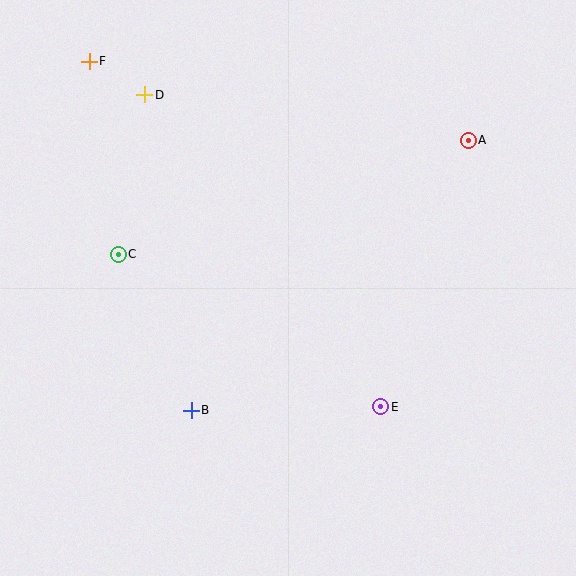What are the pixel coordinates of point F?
Point F is at (89, 61).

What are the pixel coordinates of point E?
Point E is at (381, 407).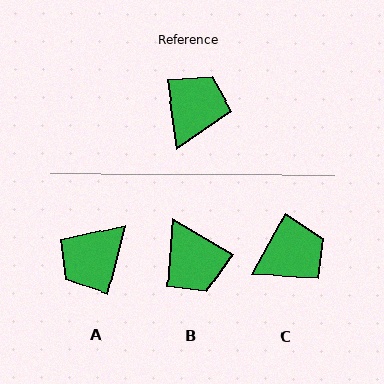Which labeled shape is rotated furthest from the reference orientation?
A, about 158 degrees away.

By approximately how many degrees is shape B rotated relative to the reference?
Approximately 129 degrees clockwise.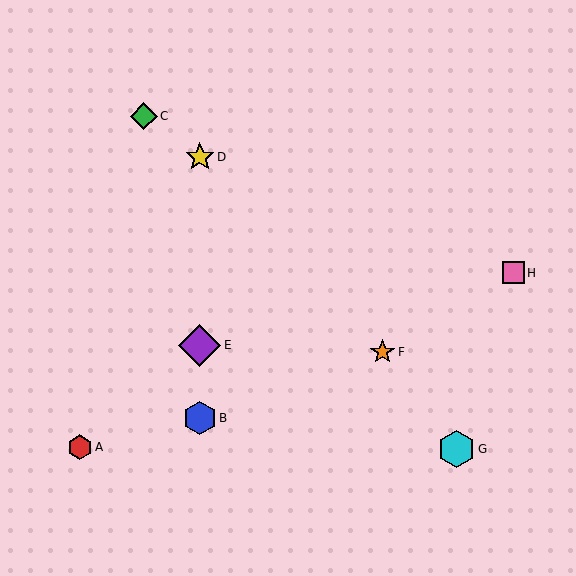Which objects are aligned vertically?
Objects B, D, E are aligned vertically.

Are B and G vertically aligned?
No, B is at x≈200 and G is at x≈456.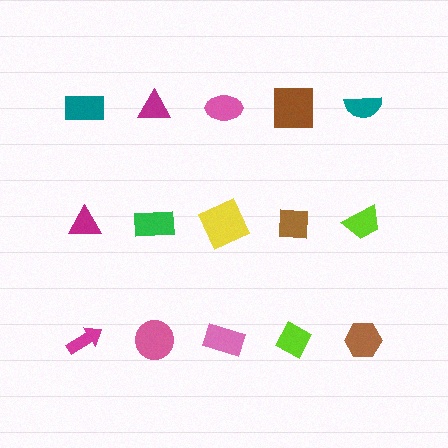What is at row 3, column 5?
A brown hexagon.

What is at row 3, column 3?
A pink rectangle.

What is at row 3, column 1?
A magenta arrow.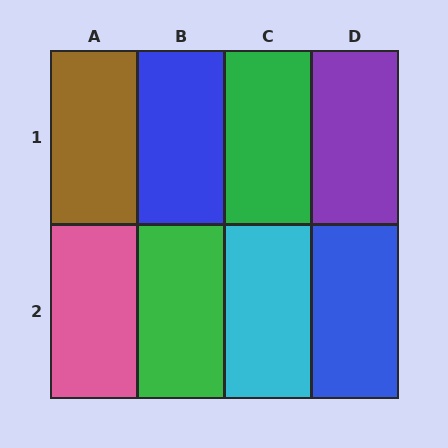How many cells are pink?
1 cell is pink.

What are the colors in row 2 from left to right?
Pink, green, cyan, blue.